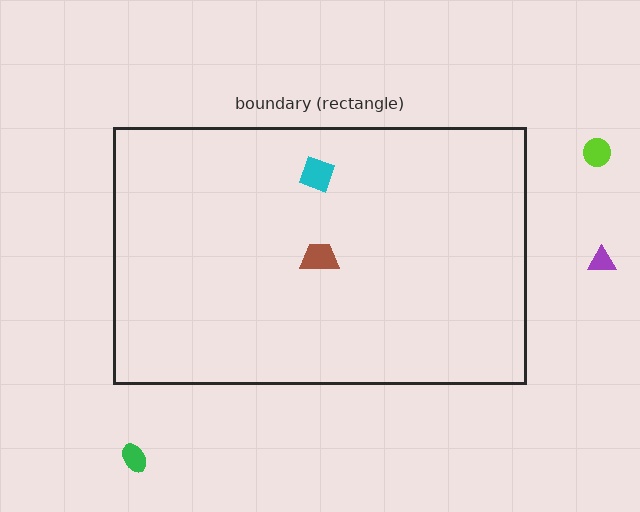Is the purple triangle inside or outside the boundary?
Outside.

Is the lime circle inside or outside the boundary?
Outside.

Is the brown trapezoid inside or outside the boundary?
Inside.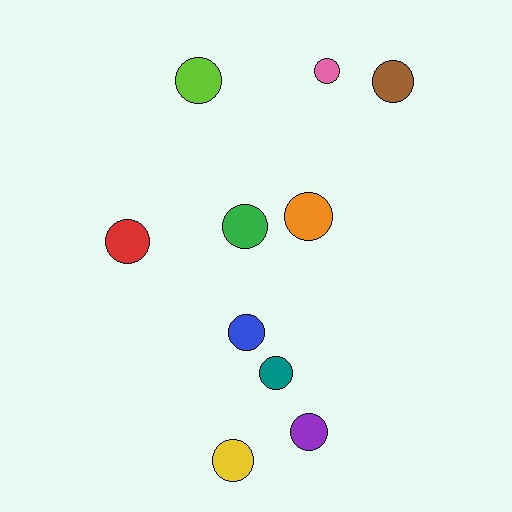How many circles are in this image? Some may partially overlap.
There are 10 circles.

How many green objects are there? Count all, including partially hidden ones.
There is 1 green object.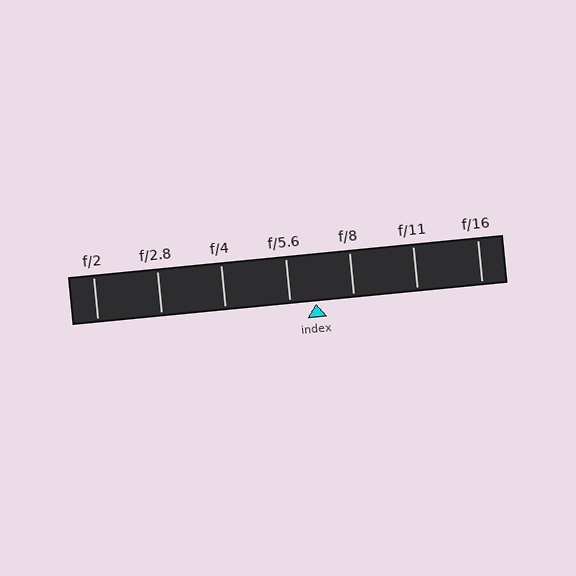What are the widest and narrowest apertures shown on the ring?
The widest aperture shown is f/2 and the narrowest is f/16.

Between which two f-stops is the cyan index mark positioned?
The index mark is between f/5.6 and f/8.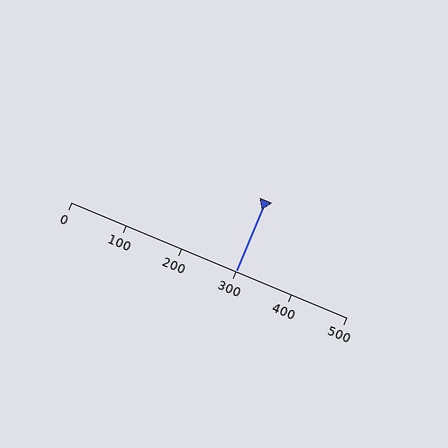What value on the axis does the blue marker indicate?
The marker indicates approximately 300.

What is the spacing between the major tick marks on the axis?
The major ticks are spaced 100 apart.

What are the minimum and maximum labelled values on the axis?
The axis runs from 0 to 500.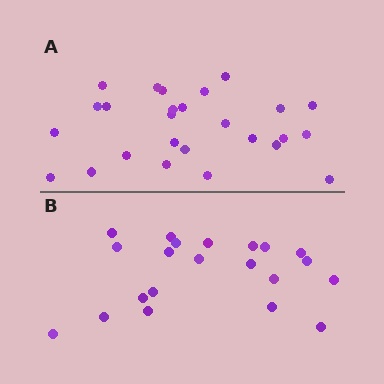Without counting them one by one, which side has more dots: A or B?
Region A (the top region) has more dots.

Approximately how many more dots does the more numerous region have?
Region A has about 5 more dots than region B.